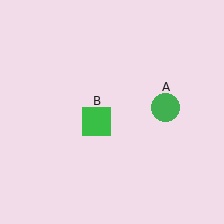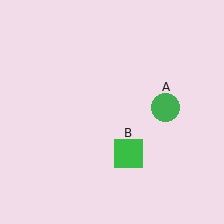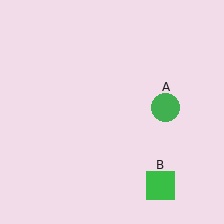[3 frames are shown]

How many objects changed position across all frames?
1 object changed position: green square (object B).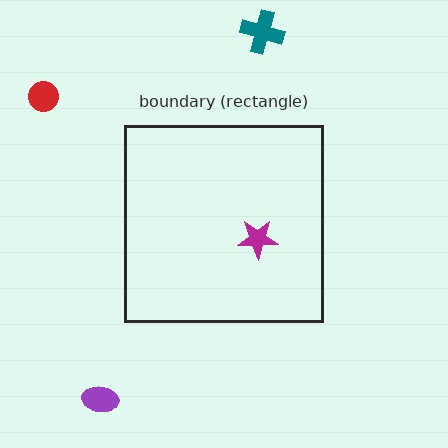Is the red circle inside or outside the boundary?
Outside.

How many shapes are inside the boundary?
1 inside, 3 outside.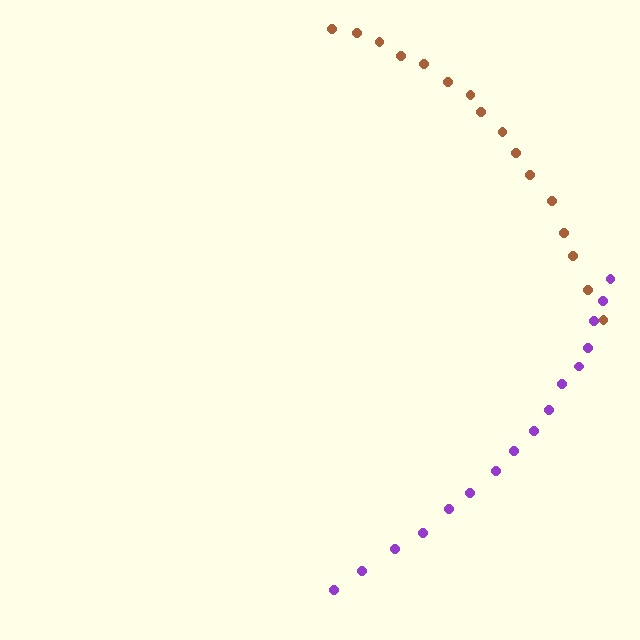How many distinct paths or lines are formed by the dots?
There are 2 distinct paths.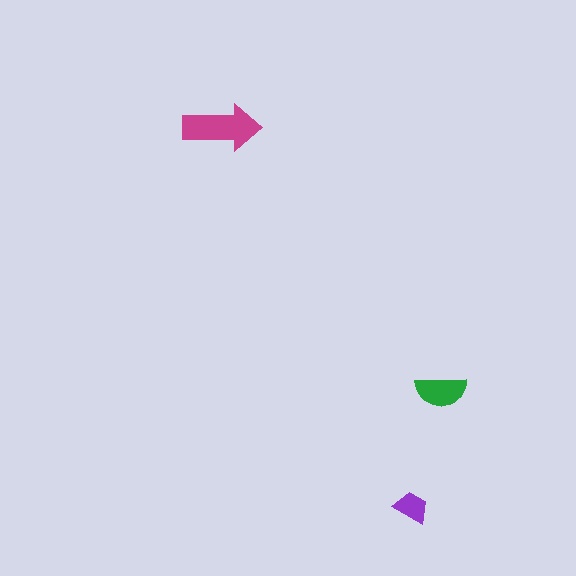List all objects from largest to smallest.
The magenta arrow, the green semicircle, the purple trapezoid.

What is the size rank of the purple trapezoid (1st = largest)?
3rd.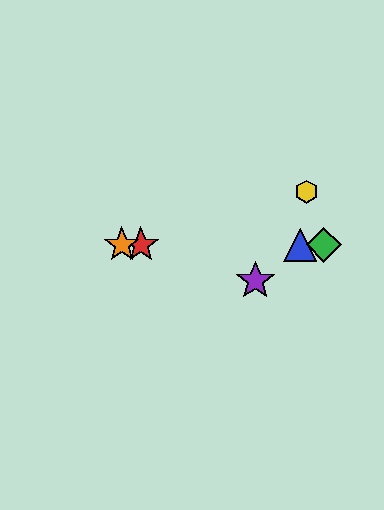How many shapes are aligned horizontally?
4 shapes (the red star, the blue triangle, the green diamond, the orange star) are aligned horizontally.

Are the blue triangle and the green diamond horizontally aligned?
Yes, both are at y≈245.